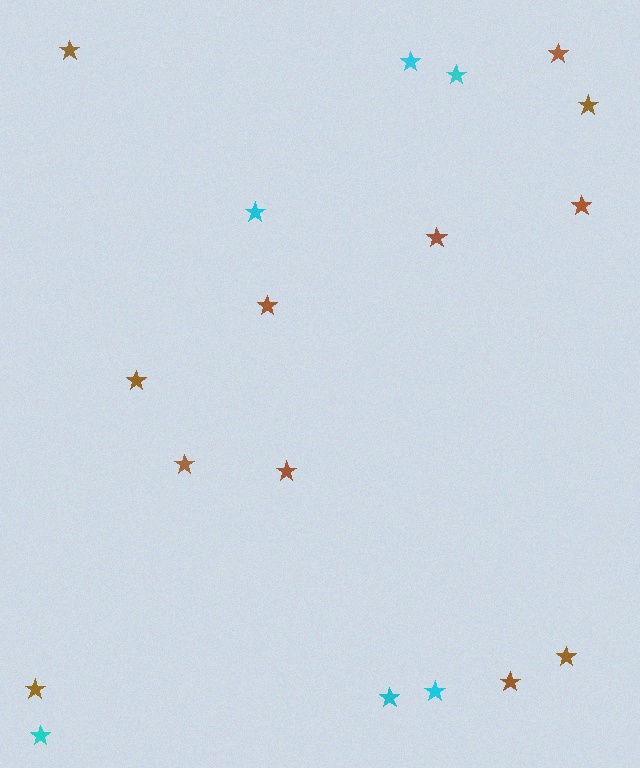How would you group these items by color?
There are 2 groups: one group of brown stars (12) and one group of cyan stars (6).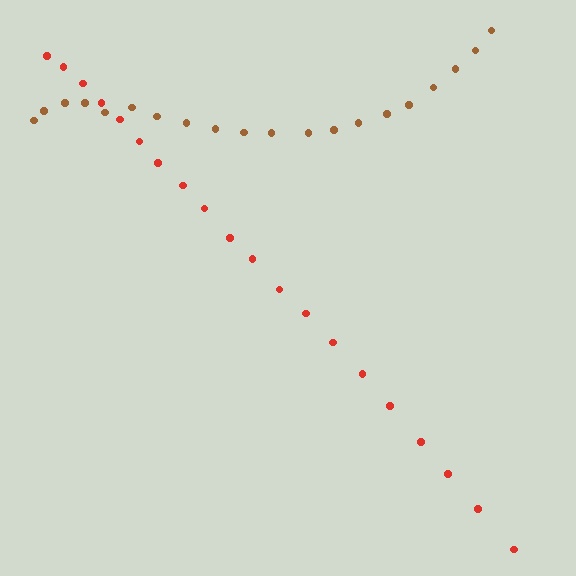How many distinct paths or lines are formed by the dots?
There are 2 distinct paths.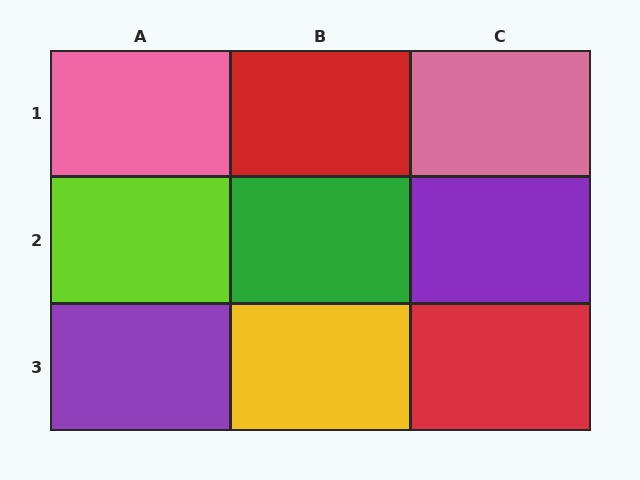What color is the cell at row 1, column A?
Pink.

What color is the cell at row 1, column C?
Pink.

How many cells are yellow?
1 cell is yellow.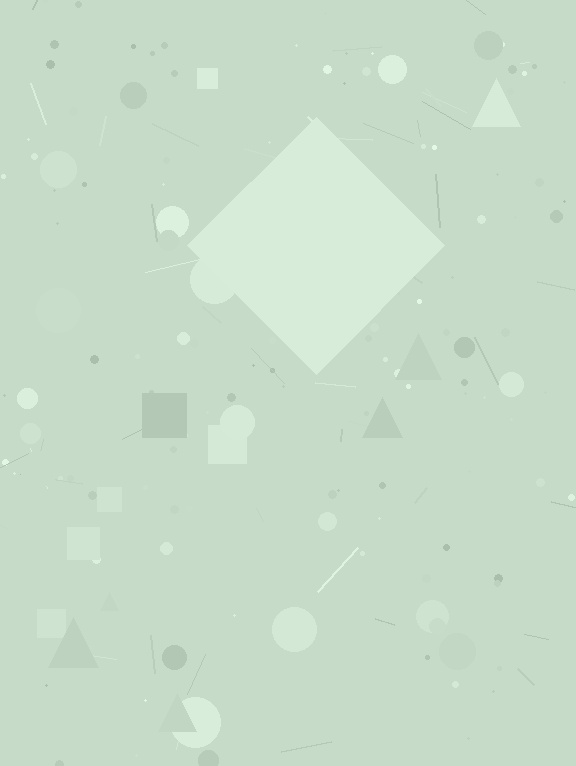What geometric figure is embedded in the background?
A diamond is embedded in the background.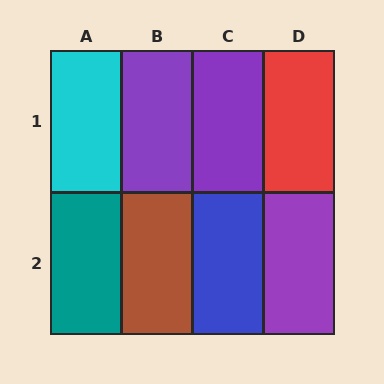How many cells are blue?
1 cell is blue.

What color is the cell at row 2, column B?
Brown.